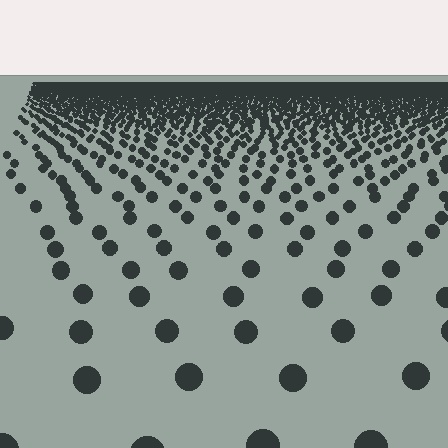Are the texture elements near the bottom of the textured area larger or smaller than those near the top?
Larger. Near the bottom, elements are closer to the viewer and appear at a bigger on-screen size.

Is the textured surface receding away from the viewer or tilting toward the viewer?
The surface is receding away from the viewer. Texture elements get smaller and denser toward the top.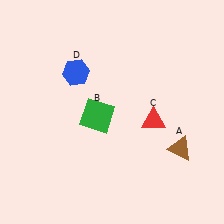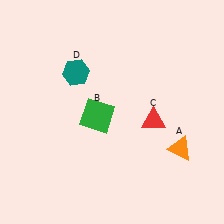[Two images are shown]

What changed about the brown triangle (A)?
In Image 1, A is brown. In Image 2, it changed to orange.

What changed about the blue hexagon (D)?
In Image 1, D is blue. In Image 2, it changed to teal.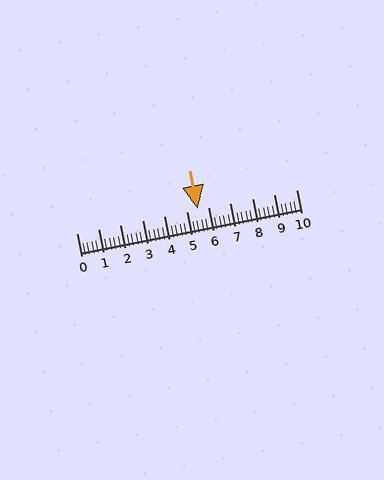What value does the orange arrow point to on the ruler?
The orange arrow points to approximately 5.5.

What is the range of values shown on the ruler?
The ruler shows values from 0 to 10.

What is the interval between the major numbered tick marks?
The major tick marks are spaced 1 units apart.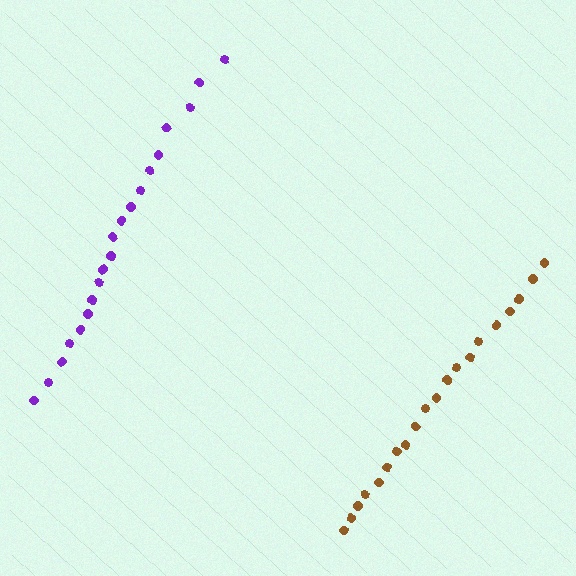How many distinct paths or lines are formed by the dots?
There are 2 distinct paths.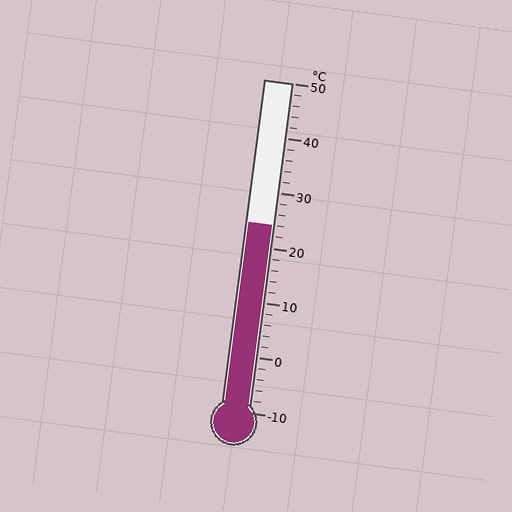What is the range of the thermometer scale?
The thermometer scale ranges from -10°C to 50°C.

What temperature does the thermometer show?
The thermometer shows approximately 24°C.